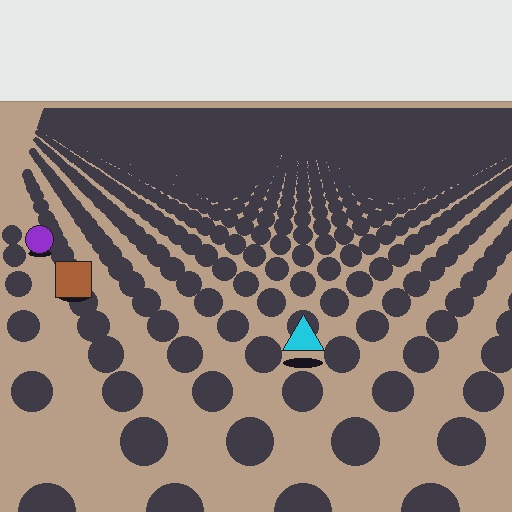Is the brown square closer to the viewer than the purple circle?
Yes. The brown square is closer — you can tell from the texture gradient: the ground texture is coarser near it.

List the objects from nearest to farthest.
From nearest to farthest: the cyan triangle, the brown square, the purple circle.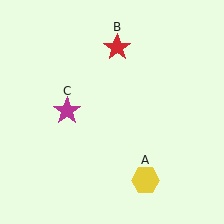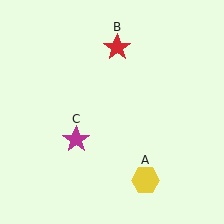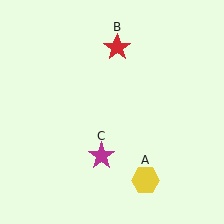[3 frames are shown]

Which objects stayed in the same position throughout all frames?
Yellow hexagon (object A) and red star (object B) remained stationary.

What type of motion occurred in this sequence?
The magenta star (object C) rotated counterclockwise around the center of the scene.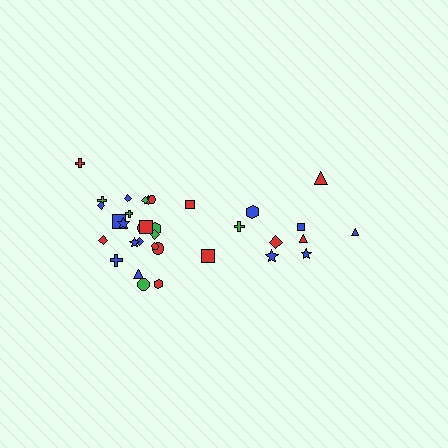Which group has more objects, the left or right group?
The left group.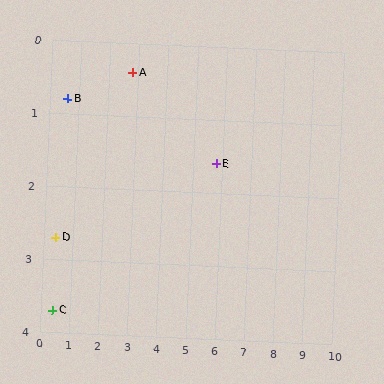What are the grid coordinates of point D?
Point D is at approximately (0.4, 2.7).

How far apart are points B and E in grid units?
Points B and E are about 5.3 grid units apart.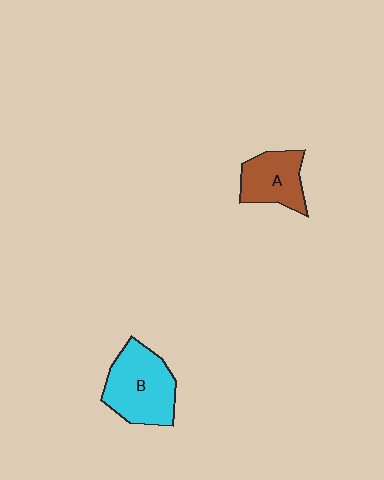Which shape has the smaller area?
Shape A (brown).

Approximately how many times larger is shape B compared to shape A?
Approximately 1.4 times.